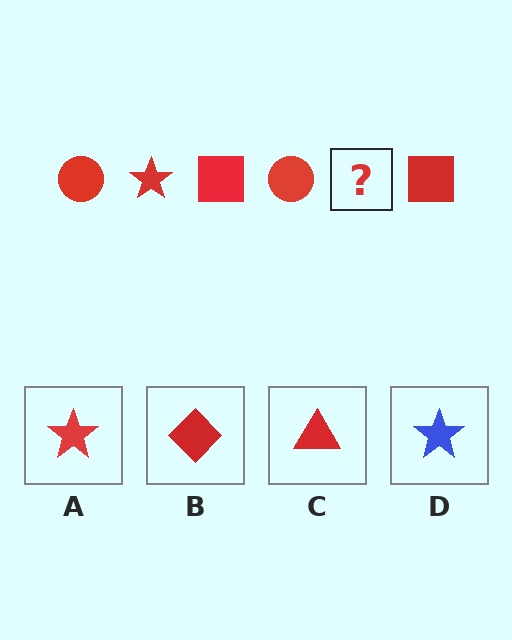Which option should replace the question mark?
Option A.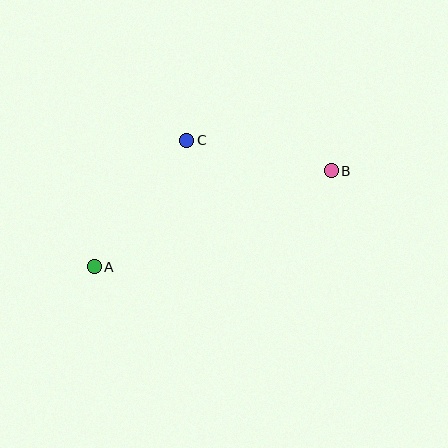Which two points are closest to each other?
Points B and C are closest to each other.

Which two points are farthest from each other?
Points A and B are farthest from each other.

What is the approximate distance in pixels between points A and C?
The distance between A and C is approximately 157 pixels.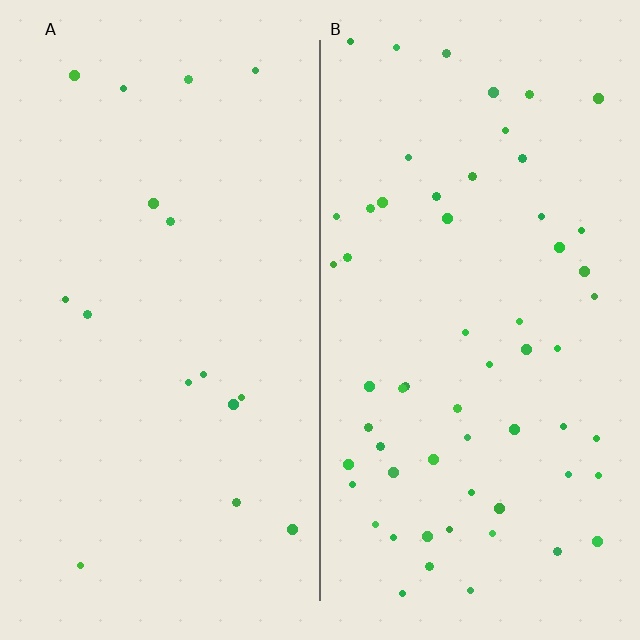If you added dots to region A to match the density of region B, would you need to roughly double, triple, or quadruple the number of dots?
Approximately quadruple.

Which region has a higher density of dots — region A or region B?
B (the right).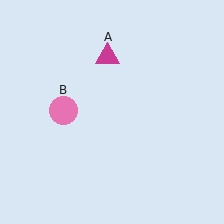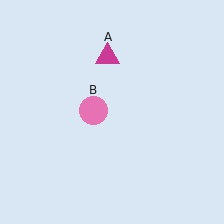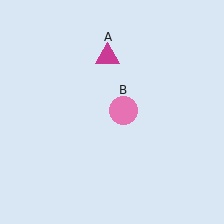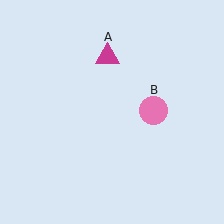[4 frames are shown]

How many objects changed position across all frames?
1 object changed position: pink circle (object B).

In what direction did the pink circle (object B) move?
The pink circle (object B) moved right.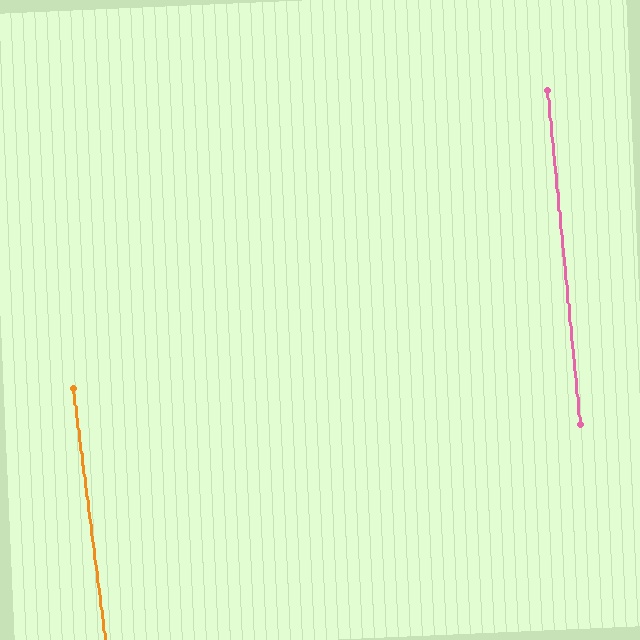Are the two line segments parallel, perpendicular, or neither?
Parallel — their directions differ by only 1.7°.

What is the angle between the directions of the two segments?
Approximately 2 degrees.